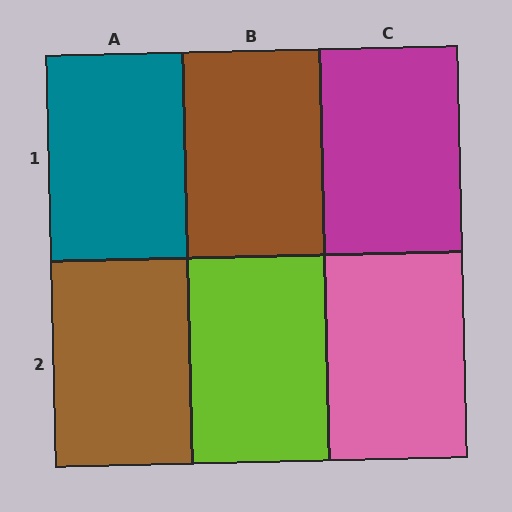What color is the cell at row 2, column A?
Brown.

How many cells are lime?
1 cell is lime.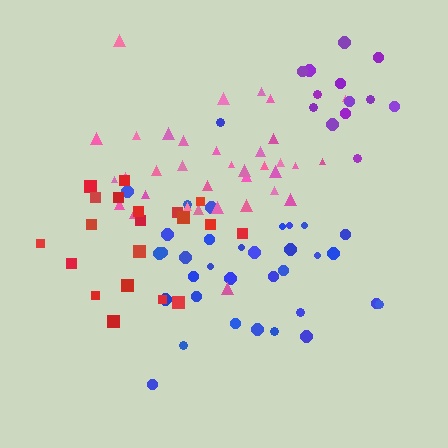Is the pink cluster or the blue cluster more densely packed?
Pink.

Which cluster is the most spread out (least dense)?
Red.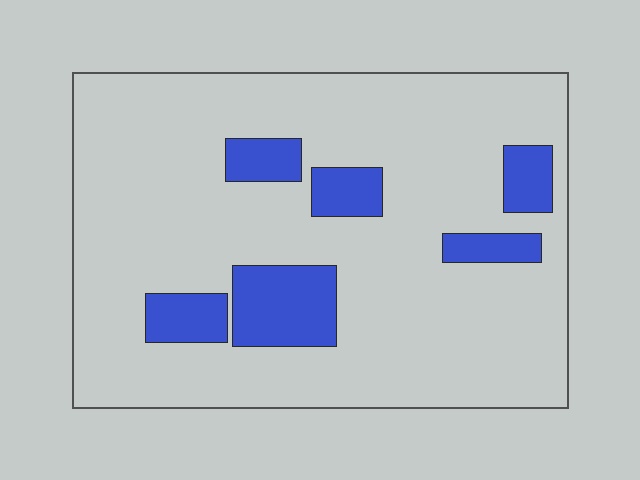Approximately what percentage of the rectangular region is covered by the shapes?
Approximately 15%.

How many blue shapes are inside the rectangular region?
6.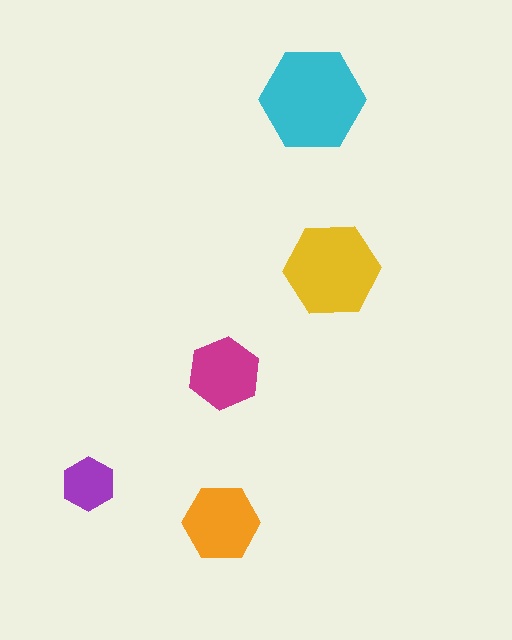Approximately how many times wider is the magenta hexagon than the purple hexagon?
About 1.5 times wider.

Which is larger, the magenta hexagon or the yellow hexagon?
The yellow one.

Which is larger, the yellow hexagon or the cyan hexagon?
The cyan one.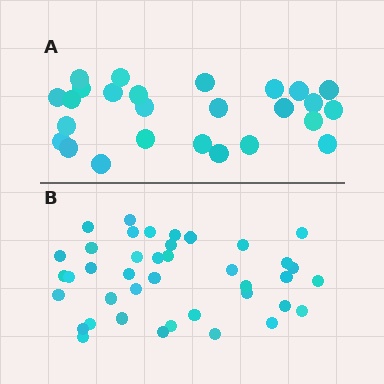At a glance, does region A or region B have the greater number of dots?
Region B (the bottom region) has more dots.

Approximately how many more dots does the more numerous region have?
Region B has approximately 15 more dots than region A.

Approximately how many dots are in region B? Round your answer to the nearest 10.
About 40 dots.